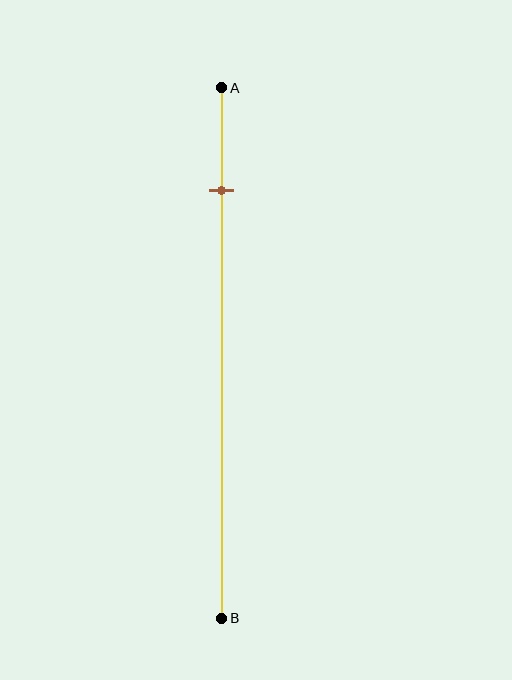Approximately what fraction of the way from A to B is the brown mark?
The brown mark is approximately 20% of the way from A to B.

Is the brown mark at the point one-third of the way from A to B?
No, the mark is at about 20% from A, not at the 33% one-third point.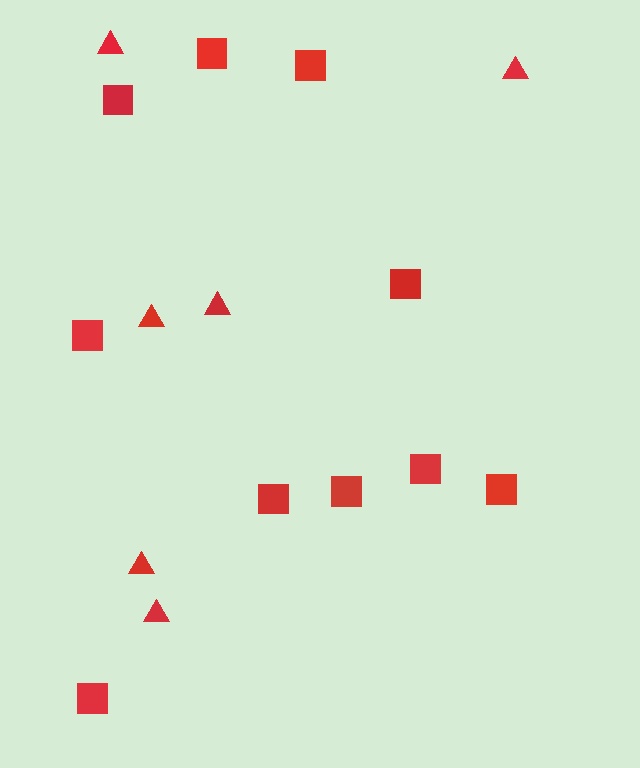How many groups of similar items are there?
There are 2 groups: one group of squares (10) and one group of triangles (6).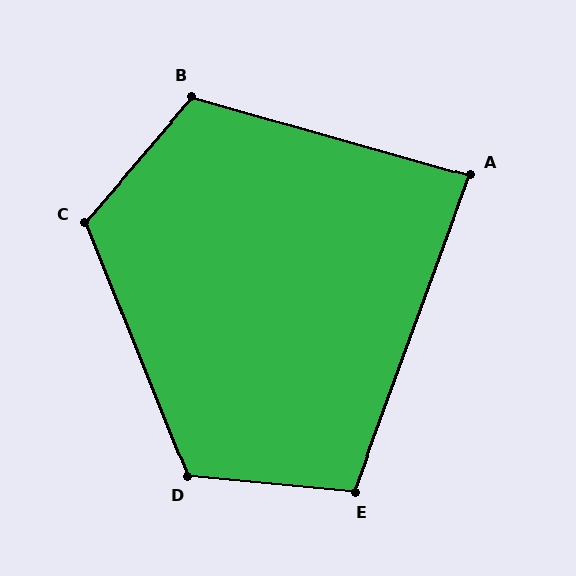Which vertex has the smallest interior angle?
A, at approximately 86 degrees.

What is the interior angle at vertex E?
Approximately 105 degrees (obtuse).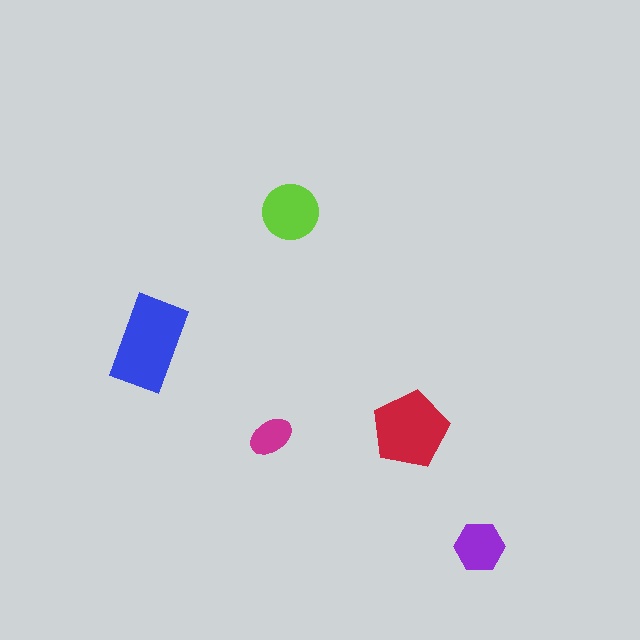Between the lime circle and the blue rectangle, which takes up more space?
The blue rectangle.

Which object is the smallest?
The magenta ellipse.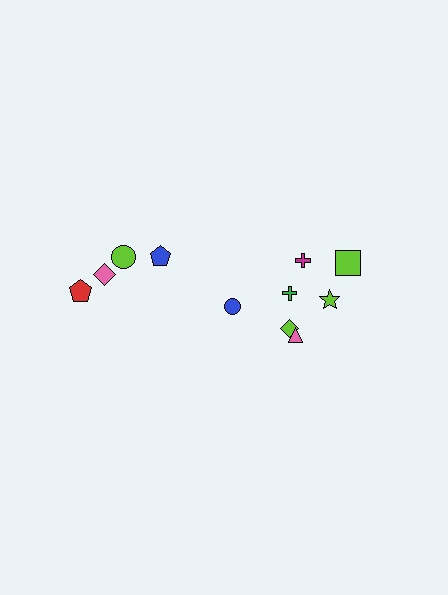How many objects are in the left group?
There are 4 objects.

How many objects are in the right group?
There are 7 objects.